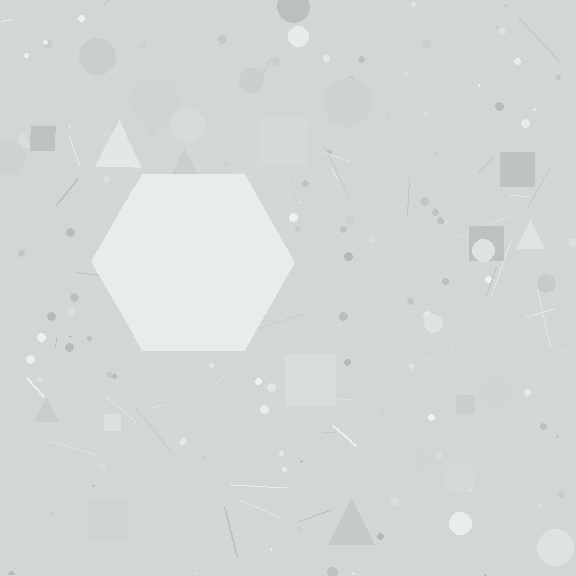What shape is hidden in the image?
A hexagon is hidden in the image.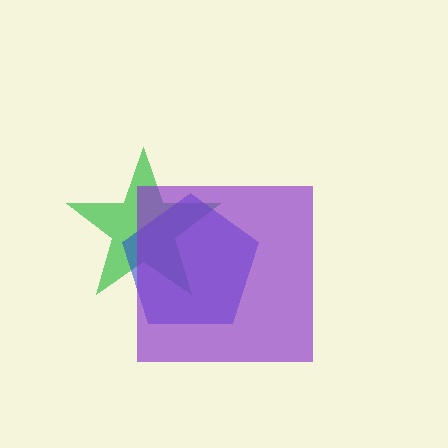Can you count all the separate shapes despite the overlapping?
Yes, there are 3 separate shapes.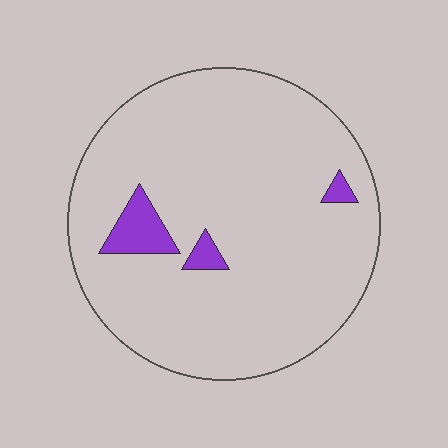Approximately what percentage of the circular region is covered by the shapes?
Approximately 5%.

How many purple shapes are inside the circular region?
3.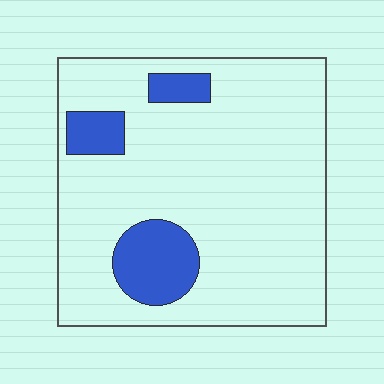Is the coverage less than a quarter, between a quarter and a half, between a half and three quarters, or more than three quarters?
Less than a quarter.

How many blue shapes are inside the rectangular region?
3.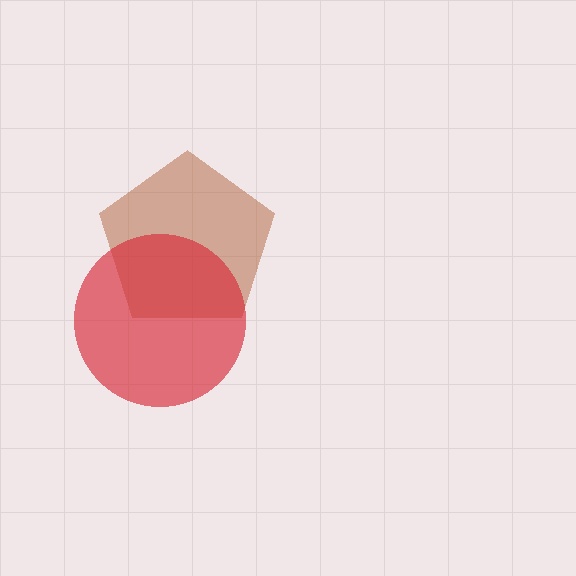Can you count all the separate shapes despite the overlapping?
Yes, there are 2 separate shapes.